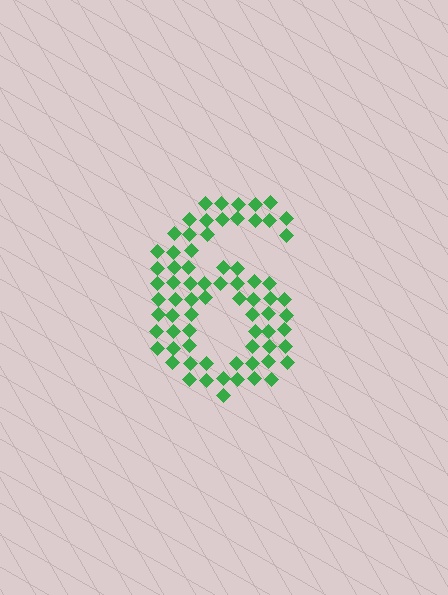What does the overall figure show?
The overall figure shows the digit 6.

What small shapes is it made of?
It is made of small diamonds.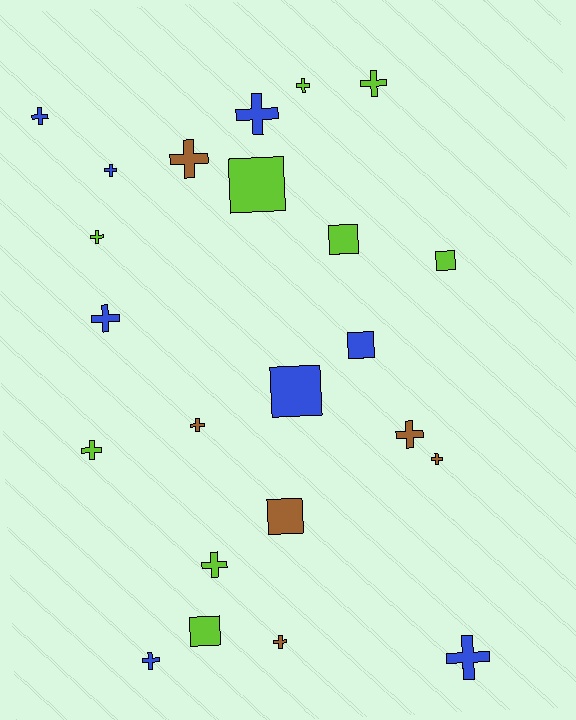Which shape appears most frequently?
Cross, with 16 objects.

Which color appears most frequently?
Lime, with 9 objects.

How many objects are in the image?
There are 23 objects.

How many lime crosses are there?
There are 5 lime crosses.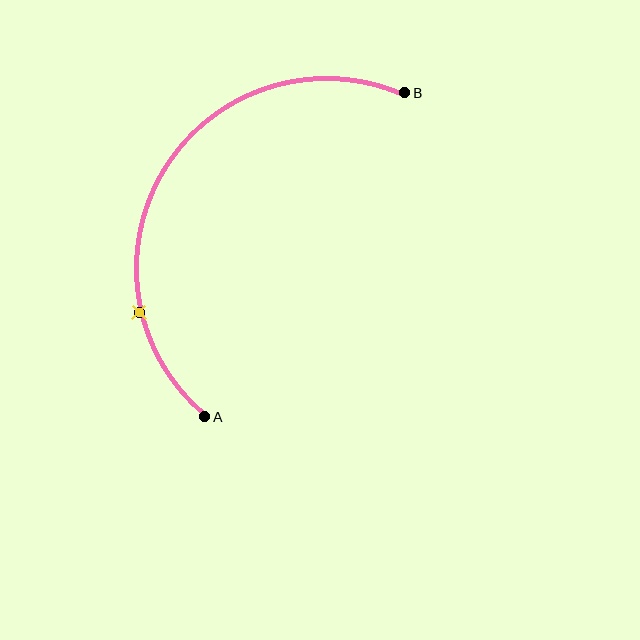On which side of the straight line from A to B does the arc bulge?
The arc bulges to the left of the straight line connecting A and B.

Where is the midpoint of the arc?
The arc midpoint is the point on the curve farthest from the straight line joining A and B. It sits to the left of that line.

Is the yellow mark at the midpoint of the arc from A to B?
No. The yellow mark lies on the arc but is closer to endpoint A. The arc midpoint would be at the point on the curve equidistant along the arc from both A and B.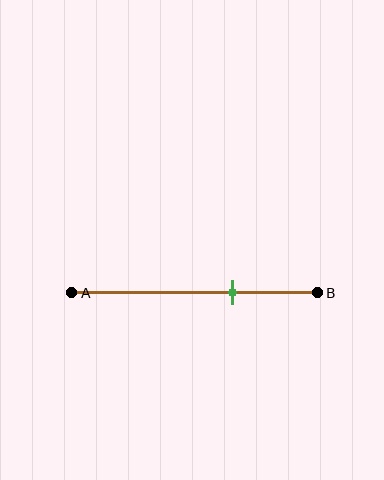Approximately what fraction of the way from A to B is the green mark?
The green mark is approximately 65% of the way from A to B.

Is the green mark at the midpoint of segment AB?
No, the mark is at about 65% from A, not at the 50% midpoint.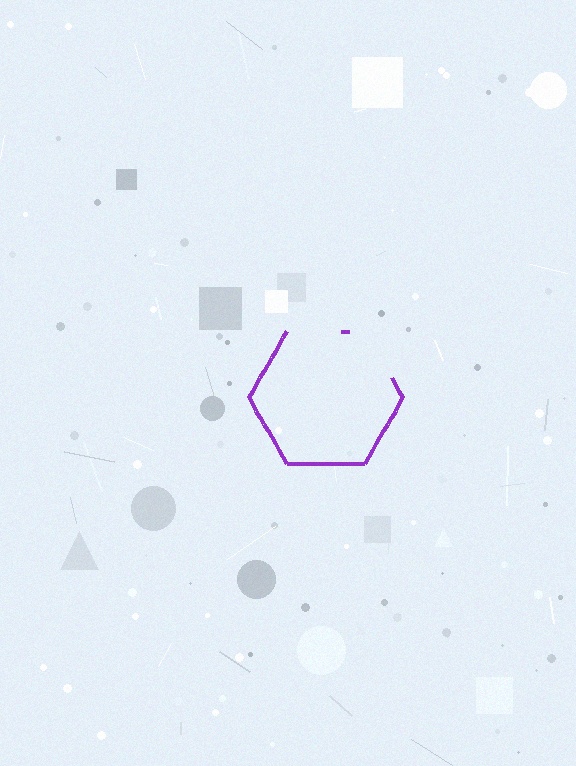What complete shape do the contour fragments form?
The contour fragments form a hexagon.